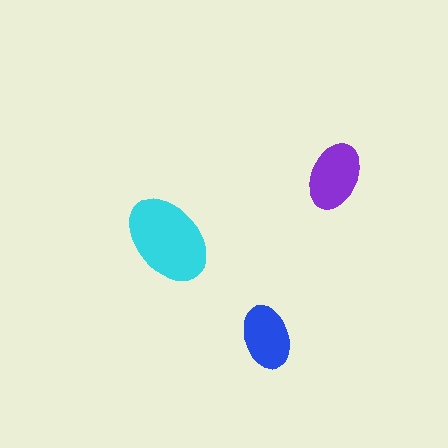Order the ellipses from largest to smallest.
the cyan one, the purple one, the blue one.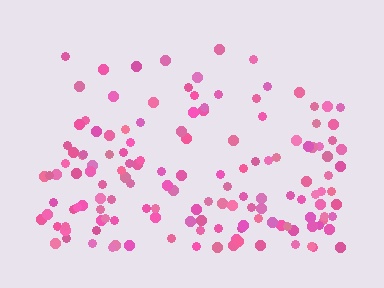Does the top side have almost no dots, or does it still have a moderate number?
Still a moderate number, just noticeably fewer than the bottom.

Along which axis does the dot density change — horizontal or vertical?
Vertical.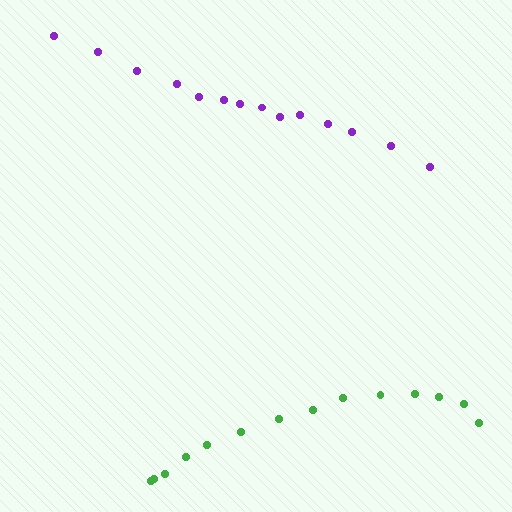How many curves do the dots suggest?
There are 2 distinct paths.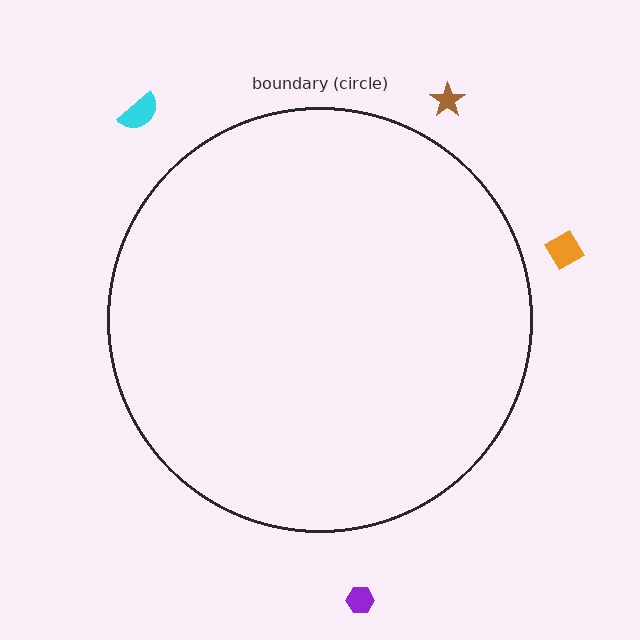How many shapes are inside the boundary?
0 inside, 4 outside.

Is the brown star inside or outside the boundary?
Outside.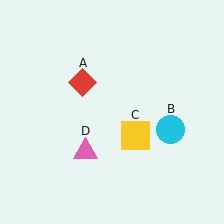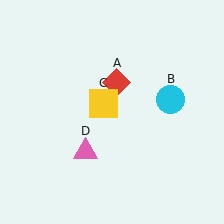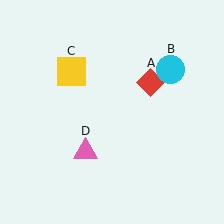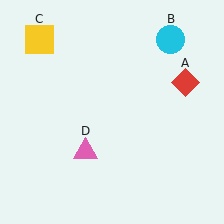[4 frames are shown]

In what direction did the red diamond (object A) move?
The red diamond (object A) moved right.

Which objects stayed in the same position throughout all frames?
Pink triangle (object D) remained stationary.